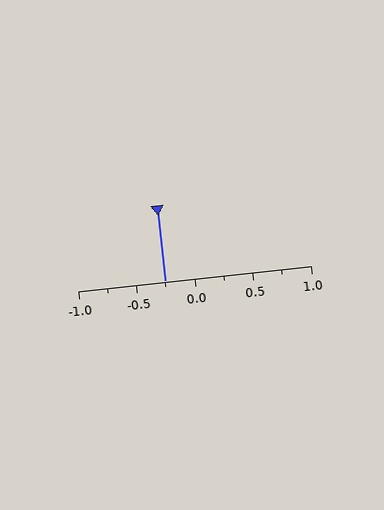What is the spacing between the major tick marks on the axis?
The major ticks are spaced 0.5 apart.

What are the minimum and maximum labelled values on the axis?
The axis runs from -1.0 to 1.0.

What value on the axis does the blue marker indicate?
The marker indicates approximately -0.25.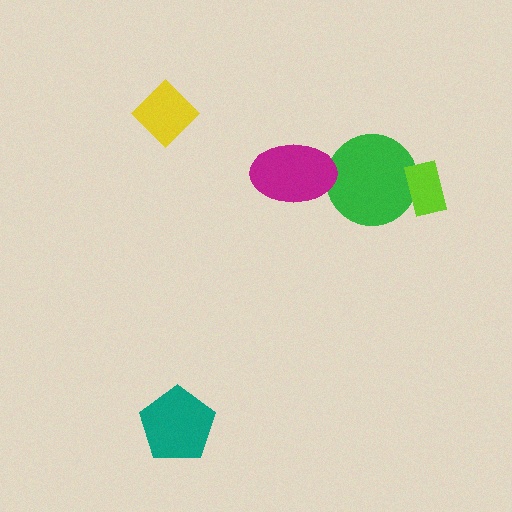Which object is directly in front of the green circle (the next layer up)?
The magenta ellipse is directly in front of the green circle.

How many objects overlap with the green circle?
2 objects overlap with the green circle.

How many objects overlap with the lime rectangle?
1 object overlaps with the lime rectangle.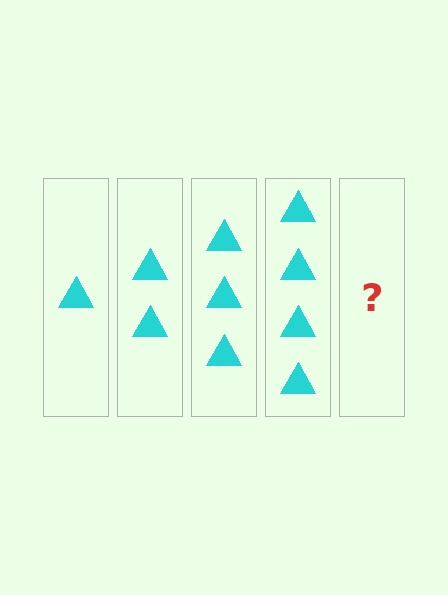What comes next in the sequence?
The next element should be 5 triangles.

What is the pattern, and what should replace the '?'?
The pattern is that each step adds one more triangle. The '?' should be 5 triangles.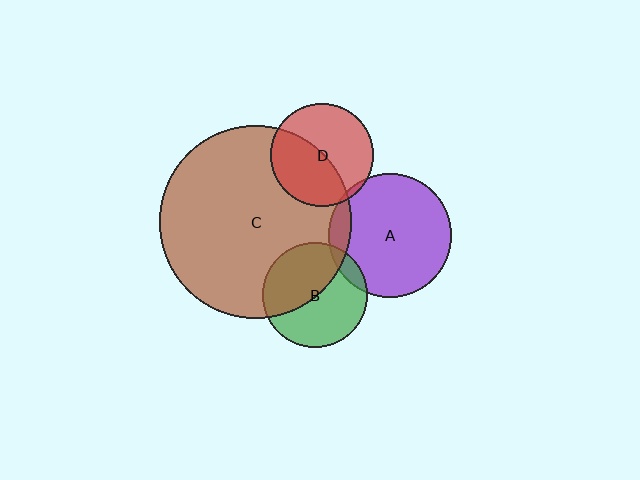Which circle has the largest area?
Circle C (brown).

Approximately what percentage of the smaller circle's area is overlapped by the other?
Approximately 45%.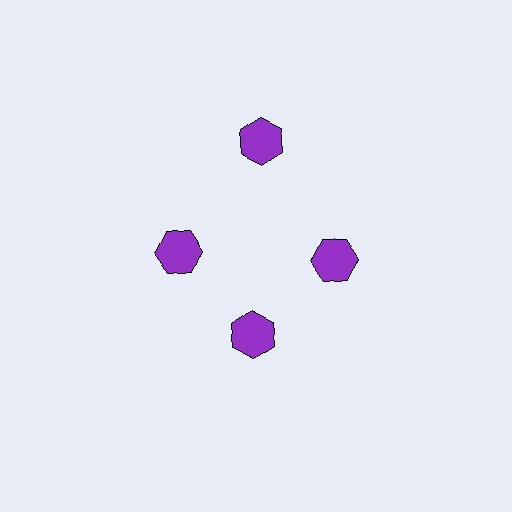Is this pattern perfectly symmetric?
No. The 4 purple hexagons are arranged in a ring, but one element near the 12 o'clock position is pushed outward from the center, breaking the 4-fold rotational symmetry.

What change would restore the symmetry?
The symmetry would be restored by moving it inward, back onto the ring so that all 4 hexagons sit at equal angles and equal distance from the center.